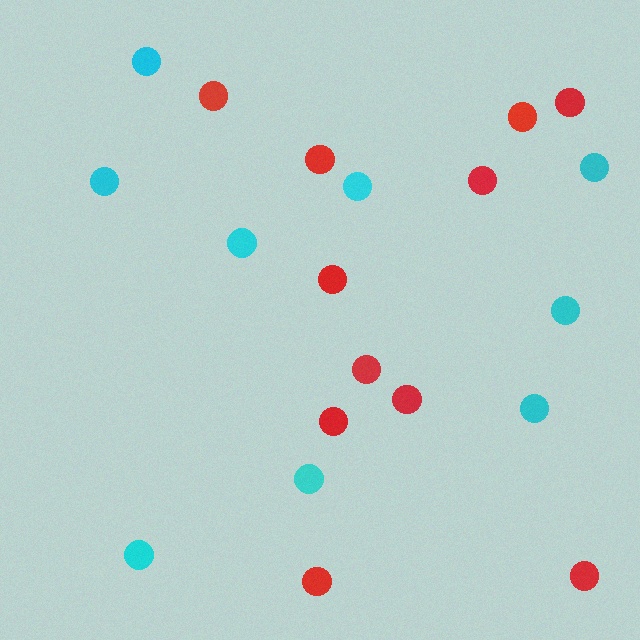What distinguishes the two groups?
There are 2 groups: one group of cyan circles (9) and one group of red circles (11).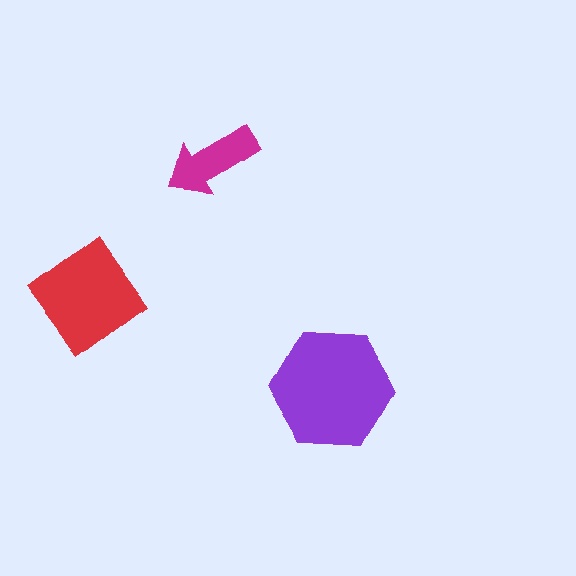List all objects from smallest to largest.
The magenta arrow, the red diamond, the purple hexagon.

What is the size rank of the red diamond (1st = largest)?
2nd.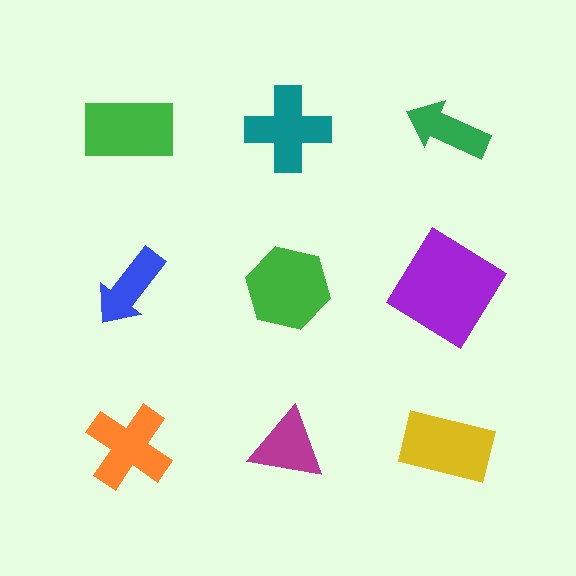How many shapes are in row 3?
3 shapes.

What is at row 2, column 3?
A purple diamond.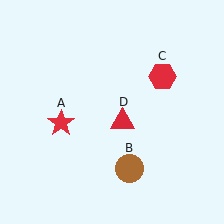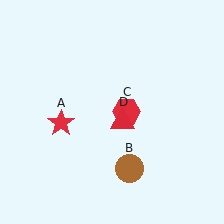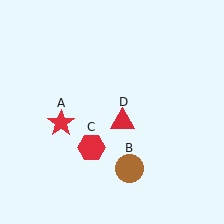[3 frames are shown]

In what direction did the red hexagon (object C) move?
The red hexagon (object C) moved down and to the left.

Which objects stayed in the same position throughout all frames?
Red star (object A) and brown circle (object B) and red triangle (object D) remained stationary.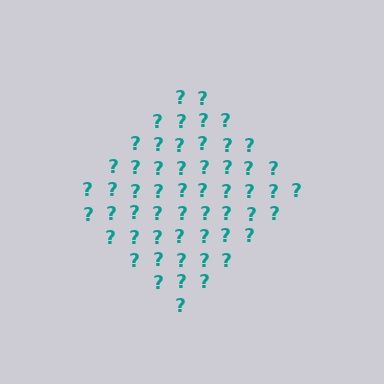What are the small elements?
The small elements are question marks.